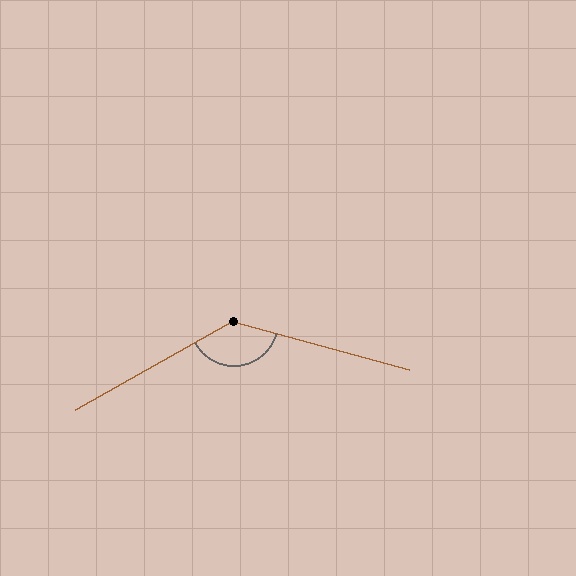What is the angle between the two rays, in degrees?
Approximately 136 degrees.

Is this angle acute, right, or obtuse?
It is obtuse.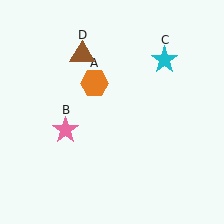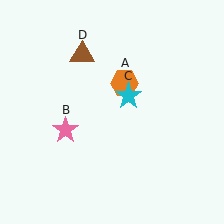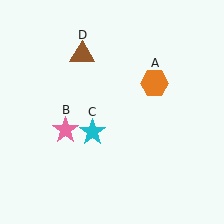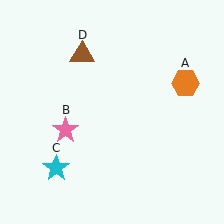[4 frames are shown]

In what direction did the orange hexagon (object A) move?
The orange hexagon (object A) moved right.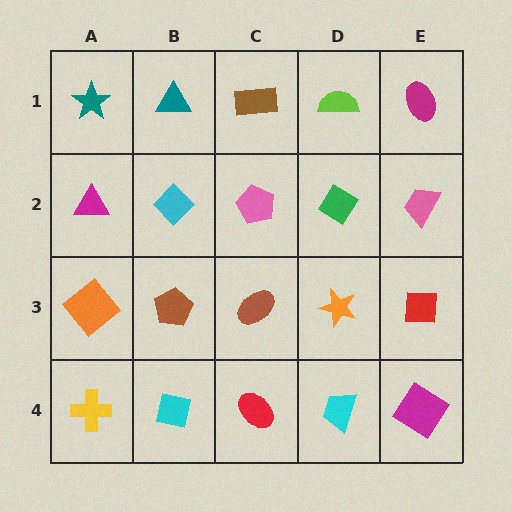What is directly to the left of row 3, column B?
An orange diamond.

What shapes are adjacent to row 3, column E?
A pink trapezoid (row 2, column E), a magenta diamond (row 4, column E), an orange star (row 3, column D).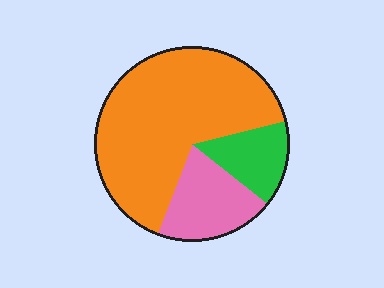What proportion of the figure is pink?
Pink covers 20% of the figure.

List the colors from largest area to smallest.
From largest to smallest: orange, pink, green.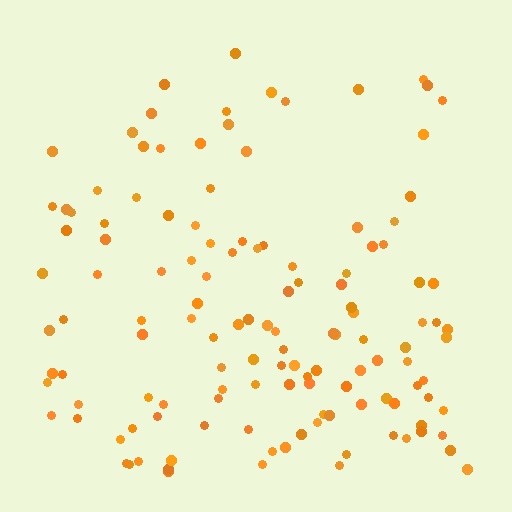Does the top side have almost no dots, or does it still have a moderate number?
Still a moderate number, just noticeably fewer than the bottom.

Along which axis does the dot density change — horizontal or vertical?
Vertical.